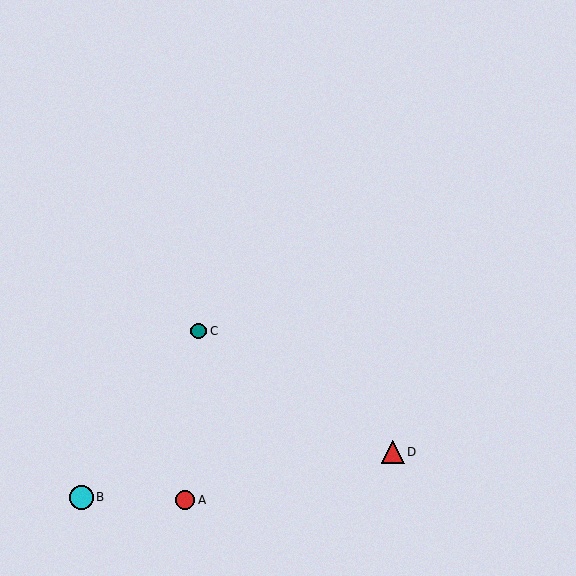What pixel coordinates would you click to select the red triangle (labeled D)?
Click at (393, 452) to select the red triangle D.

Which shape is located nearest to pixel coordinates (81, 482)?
The cyan circle (labeled B) at (81, 497) is nearest to that location.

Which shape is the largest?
The cyan circle (labeled B) is the largest.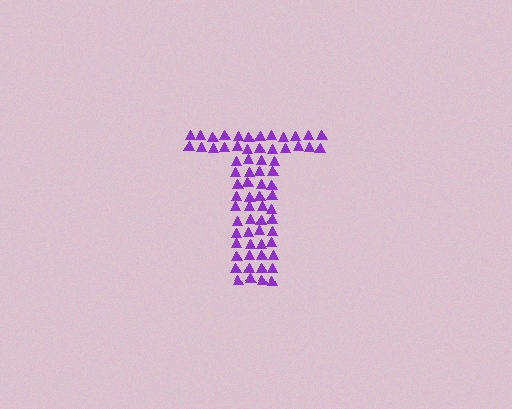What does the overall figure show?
The overall figure shows the letter T.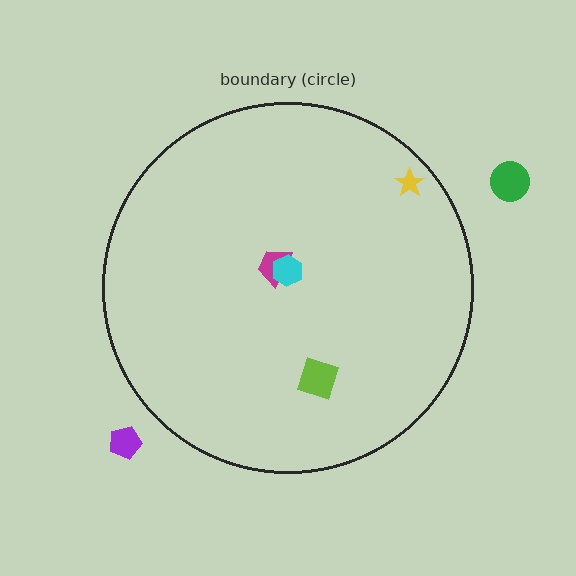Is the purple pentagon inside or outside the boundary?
Outside.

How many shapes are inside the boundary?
4 inside, 2 outside.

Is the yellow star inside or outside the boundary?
Inside.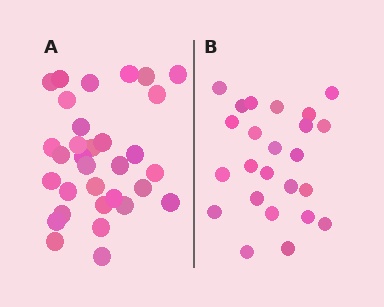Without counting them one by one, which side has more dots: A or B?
Region A (the left region) has more dots.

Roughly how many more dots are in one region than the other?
Region A has roughly 8 or so more dots than region B.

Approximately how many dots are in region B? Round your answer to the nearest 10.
About 20 dots. (The exact count is 24, which rounds to 20.)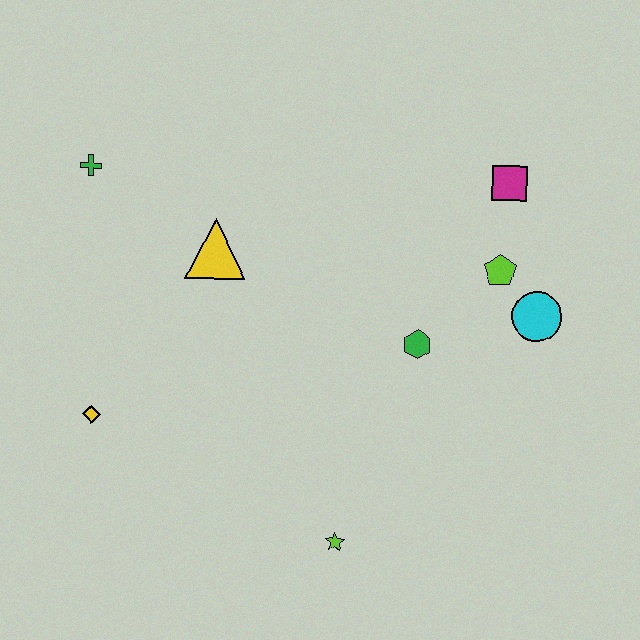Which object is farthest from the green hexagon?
The green cross is farthest from the green hexagon.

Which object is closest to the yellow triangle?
The green cross is closest to the yellow triangle.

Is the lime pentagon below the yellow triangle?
Yes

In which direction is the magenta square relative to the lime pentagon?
The magenta square is above the lime pentagon.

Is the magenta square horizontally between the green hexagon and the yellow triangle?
No